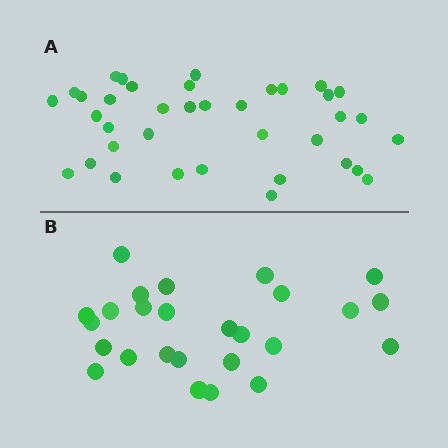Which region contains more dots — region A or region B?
Region A (the top region) has more dots.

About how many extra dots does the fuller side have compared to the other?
Region A has roughly 12 or so more dots than region B.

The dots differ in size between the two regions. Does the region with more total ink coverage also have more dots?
No. Region B has more total ink coverage because its dots are larger, but region A actually contains more individual dots. Total area can be misleading — the number of items is what matters here.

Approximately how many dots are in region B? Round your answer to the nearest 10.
About 30 dots. (The exact count is 26, which rounds to 30.)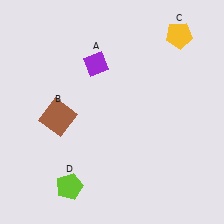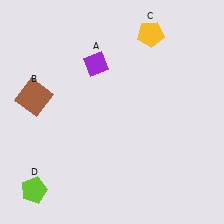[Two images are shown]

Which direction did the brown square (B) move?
The brown square (B) moved left.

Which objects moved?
The objects that moved are: the brown square (B), the yellow pentagon (C), the lime pentagon (D).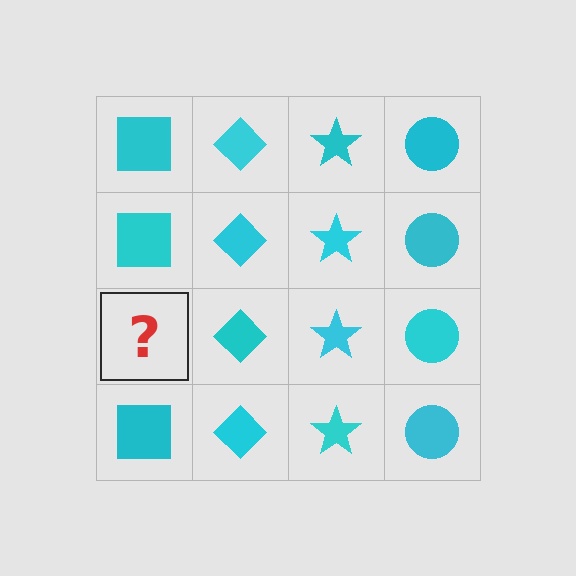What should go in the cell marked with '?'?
The missing cell should contain a cyan square.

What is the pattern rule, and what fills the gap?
The rule is that each column has a consistent shape. The gap should be filled with a cyan square.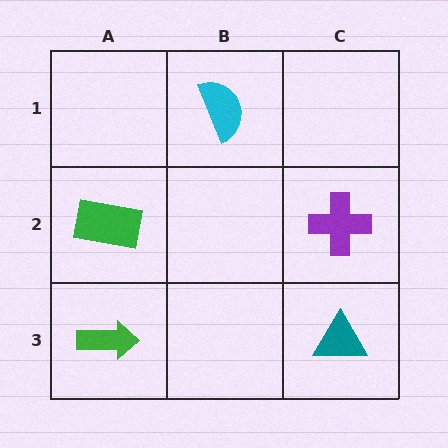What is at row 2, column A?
A green rectangle.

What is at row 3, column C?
A teal triangle.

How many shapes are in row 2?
2 shapes.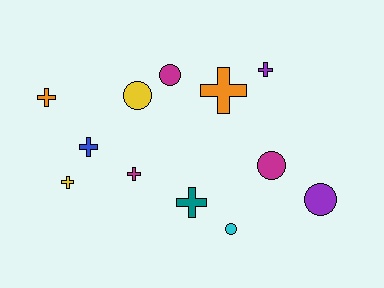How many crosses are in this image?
There are 7 crosses.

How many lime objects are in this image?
There are no lime objects.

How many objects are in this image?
There are 12 objects.